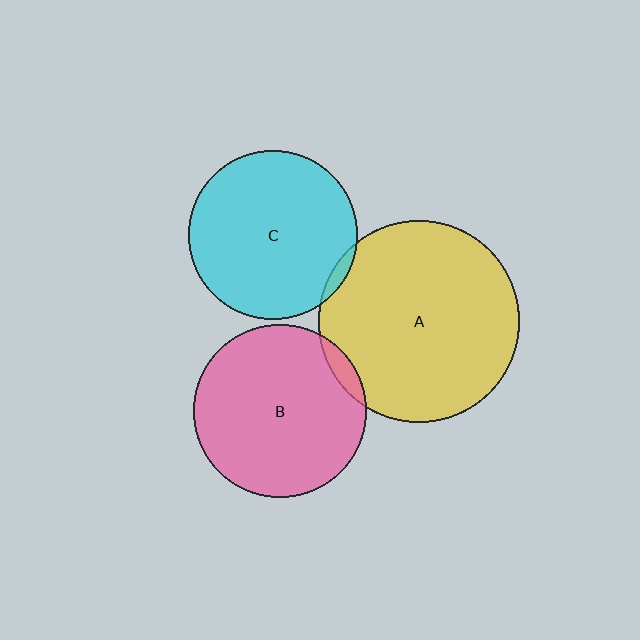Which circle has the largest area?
Circle A (yellow).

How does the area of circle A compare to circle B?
Approximately 1.4 times.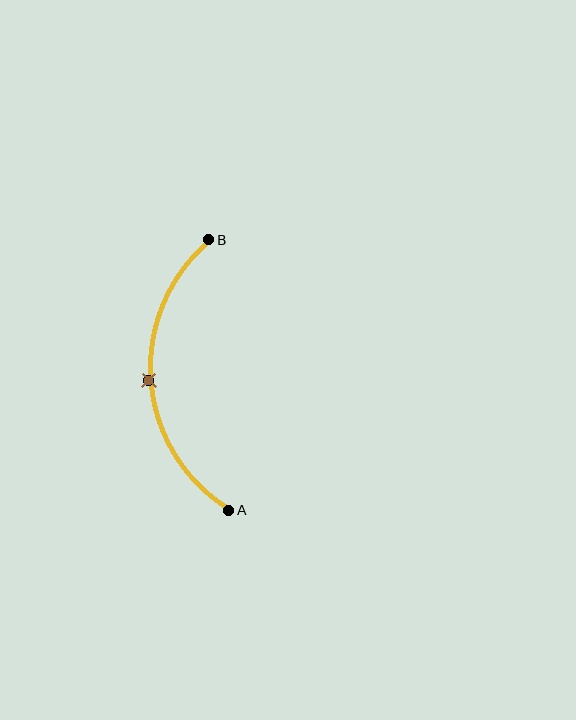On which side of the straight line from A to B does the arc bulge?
The arc bulges to the left of the straight line connecting A and B.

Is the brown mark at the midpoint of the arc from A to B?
Yes. The brown mark lies on the arc at equal arc-length from both A and B — it is the arc midpoint.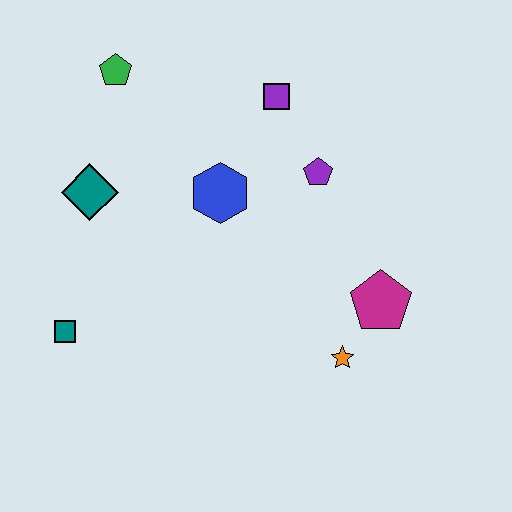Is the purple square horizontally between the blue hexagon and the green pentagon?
No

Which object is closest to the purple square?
The purple pentagon is closest to the purple square.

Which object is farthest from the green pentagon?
The orange star is farthest from the green pentagon.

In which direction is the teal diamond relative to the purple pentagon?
The teal diamond is to the left of the purple pentagon.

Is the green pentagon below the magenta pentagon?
No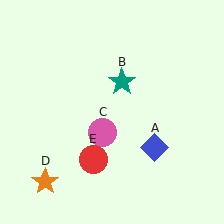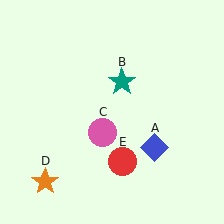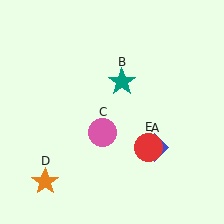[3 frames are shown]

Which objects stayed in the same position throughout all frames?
Blue diamond (object A) and teal star (object B) and pink circle (object C) and orange star (object D) remained stationary.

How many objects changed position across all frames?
1 object changed position: red circle (object E).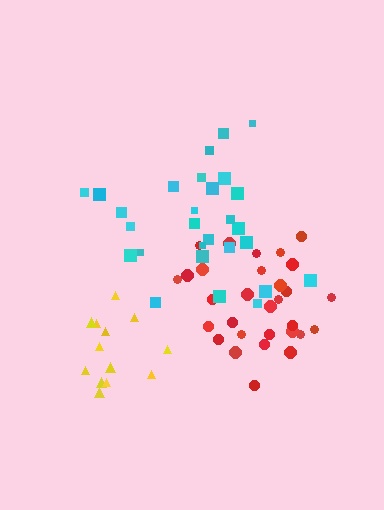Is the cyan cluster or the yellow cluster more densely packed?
Yellow.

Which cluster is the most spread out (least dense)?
Cyan.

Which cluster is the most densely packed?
Yellow.